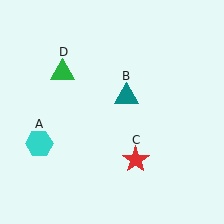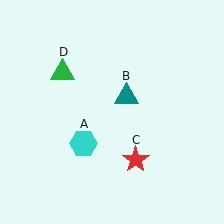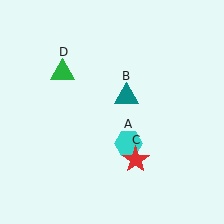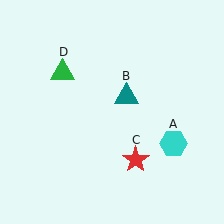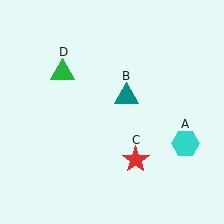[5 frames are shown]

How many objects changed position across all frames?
1 object changed position: cyan hexagon (object A).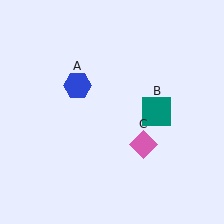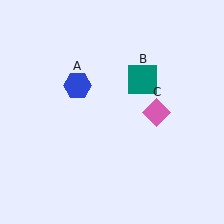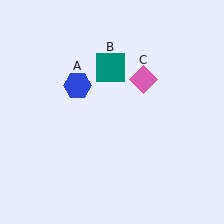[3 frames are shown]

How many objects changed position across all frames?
2 objects changed position: teal square (object B), pink diamond (object C).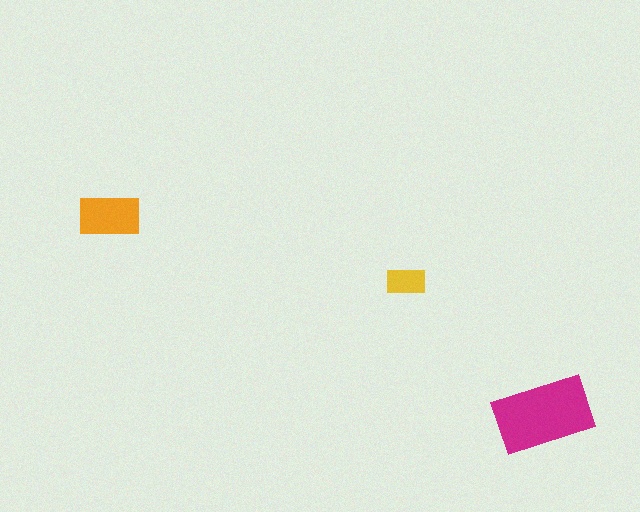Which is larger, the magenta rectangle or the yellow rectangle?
The magenta one.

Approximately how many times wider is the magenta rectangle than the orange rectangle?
About 1.5 times wider.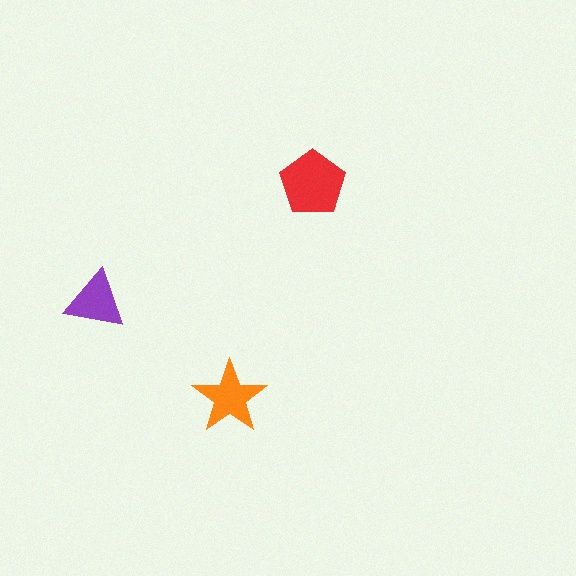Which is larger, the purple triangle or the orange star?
The orange star.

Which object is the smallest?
The purple triangle.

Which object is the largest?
The red pentagon.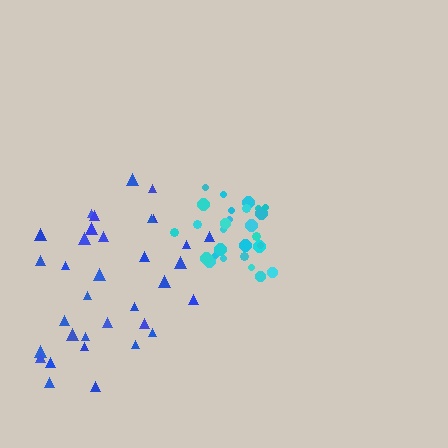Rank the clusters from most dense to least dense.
cyan, blue.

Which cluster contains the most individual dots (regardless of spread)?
Blue (35).